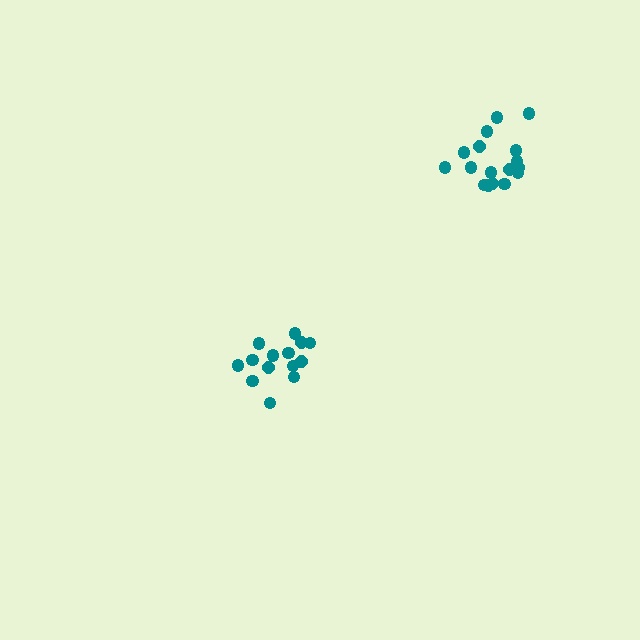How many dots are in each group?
Group 1: 17 dots, Group 2: 14 dots (31 total).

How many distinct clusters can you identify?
There are 2 distinct clusters.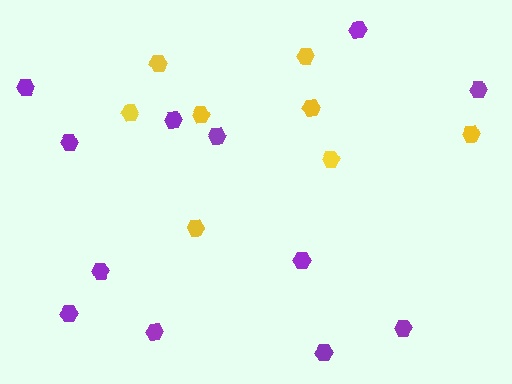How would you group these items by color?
There are 2 groups: one group of purple hexagons (12) and one group of yellow hexagons (8).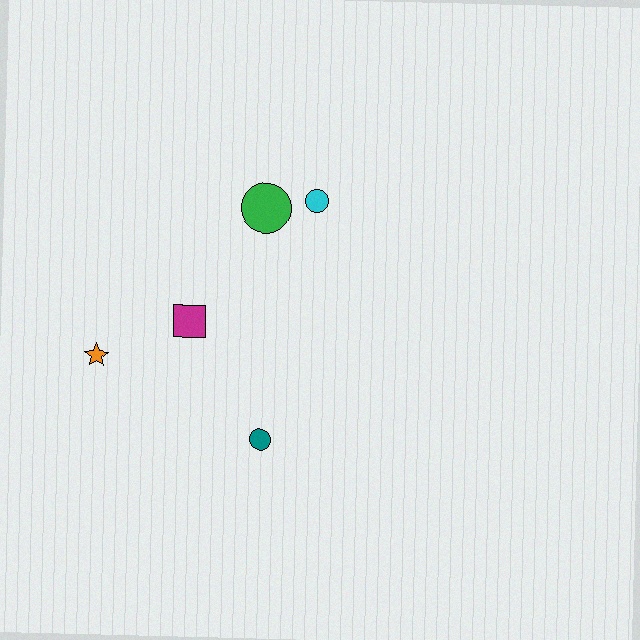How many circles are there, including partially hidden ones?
There are 3 circles.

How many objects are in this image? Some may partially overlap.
There are 5 objects.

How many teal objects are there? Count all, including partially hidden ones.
There is 1 teal object.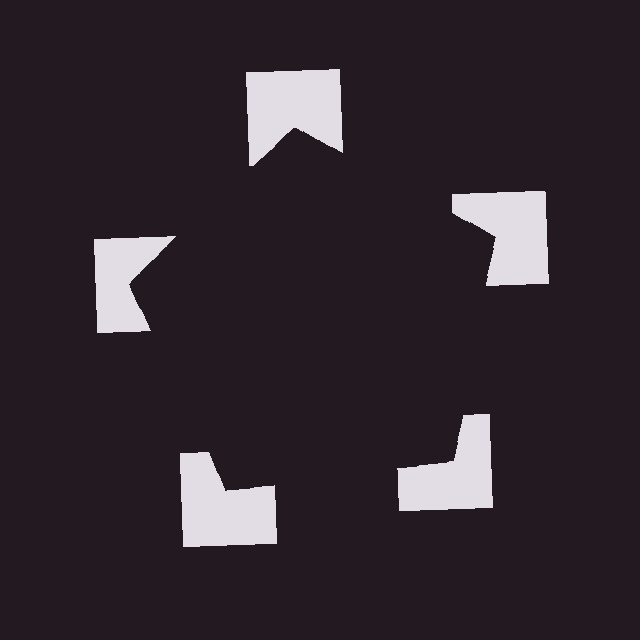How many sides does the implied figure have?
5 sides.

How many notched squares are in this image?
There are 5 — one at each vertex of the illusory pentagon.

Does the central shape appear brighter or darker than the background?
It typically appears slightly darker than the background, even though no actual brightness change is drawn.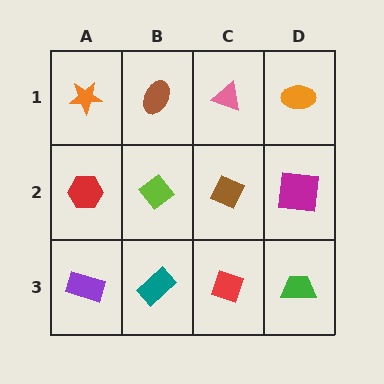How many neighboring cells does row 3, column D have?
2.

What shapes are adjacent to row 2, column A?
An orange star (row 1, column A), a purple rectangle (row 3, column A), a lime diamond (row 2, column B).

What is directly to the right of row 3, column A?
A teal rectangle.